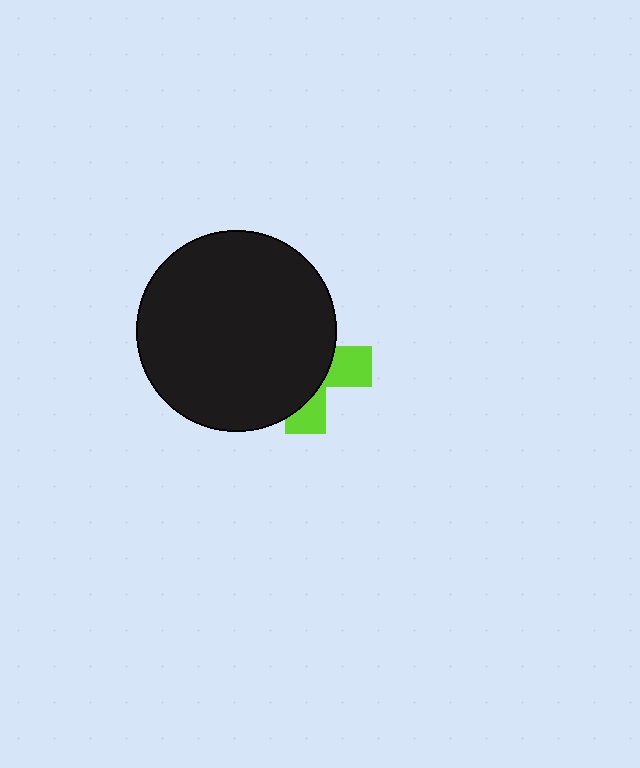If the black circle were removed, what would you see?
You would see the complete lime cross.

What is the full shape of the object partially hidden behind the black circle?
The partially hidden object is a lime cross.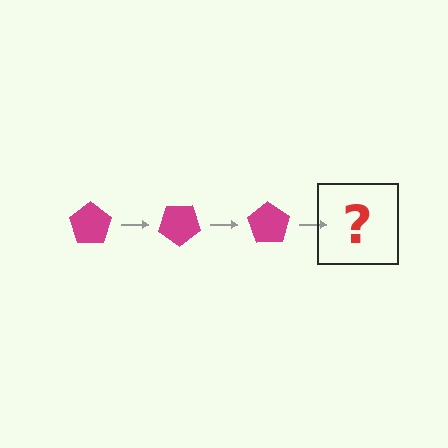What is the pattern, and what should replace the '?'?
The pattern is that the pentagon rotates 35 degrees each step. The '?' should be a magenta pentagon rotated 105 degrees.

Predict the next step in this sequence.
The next step is a magenta pentagon rotated 105 degrees.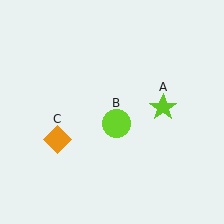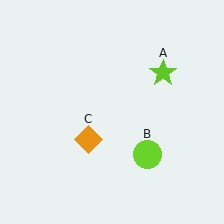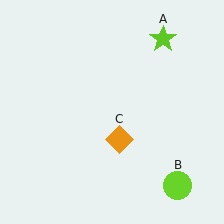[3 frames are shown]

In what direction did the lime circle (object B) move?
The lime circle (object B) moved down and to the right.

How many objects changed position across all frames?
3 objects changed position: lime star (object A), lime circle (object B), orange diamond (object C).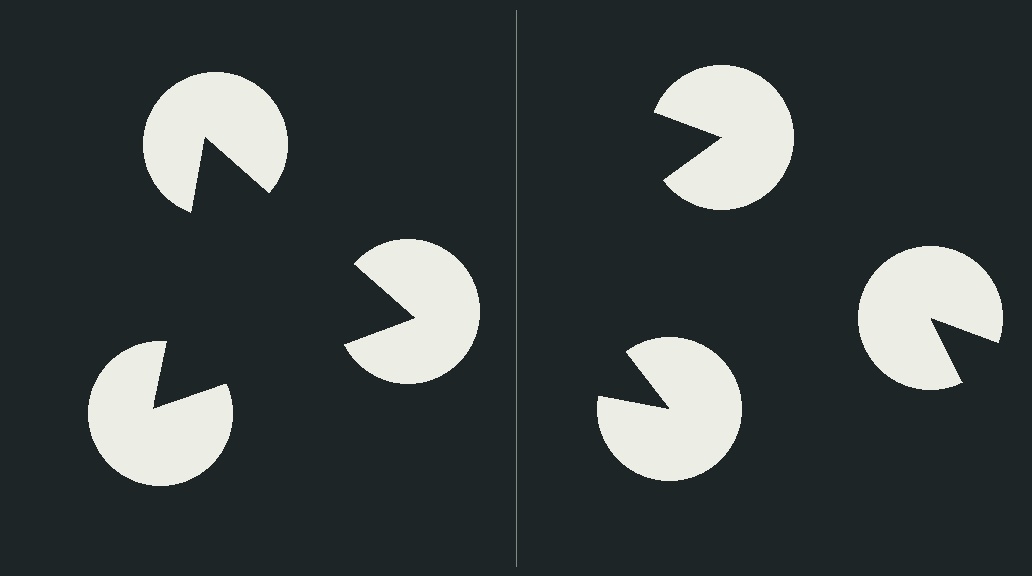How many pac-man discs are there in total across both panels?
6 — 3 on each side.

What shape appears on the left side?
An illusory triangle.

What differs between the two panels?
The pac-man discs are positioned identically on both sides; only the wedge orientations differ. On the left they align to a triangle; on the right they are misaligned.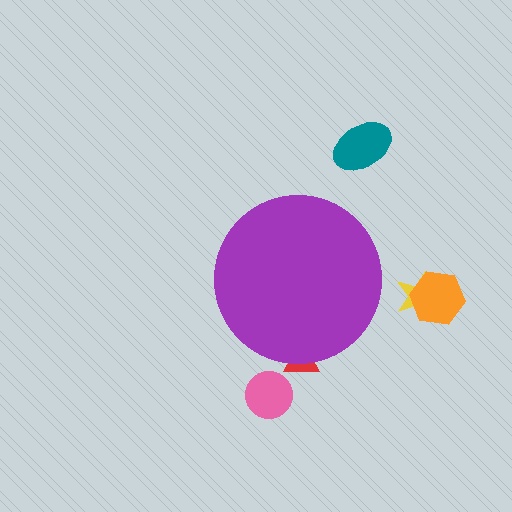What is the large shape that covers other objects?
A purple circle.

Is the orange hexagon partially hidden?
No, the orange hexagon is fully visible.